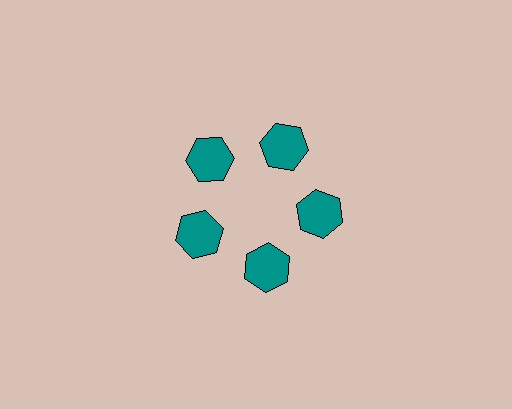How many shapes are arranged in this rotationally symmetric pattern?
There are 5 shapes, arranged in 5 groups of 1.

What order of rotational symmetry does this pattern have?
This pattern has 5-fold rotational symmetry.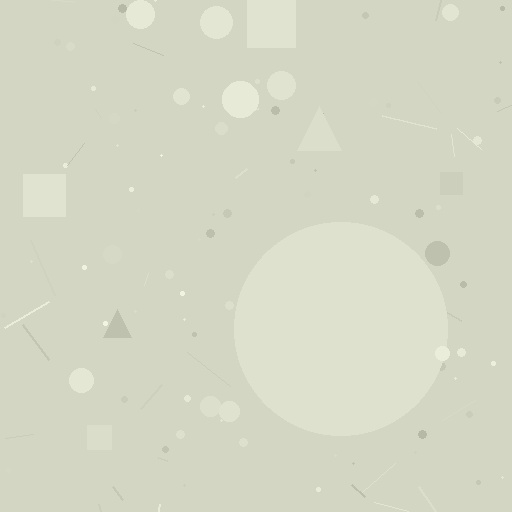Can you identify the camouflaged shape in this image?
The camouflaged shape is a circle.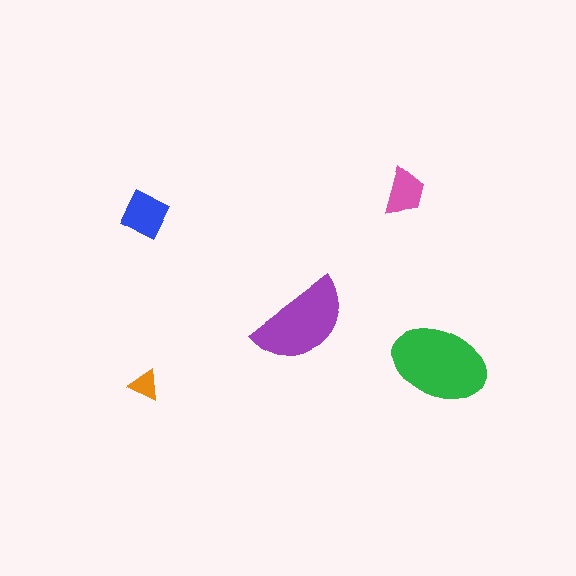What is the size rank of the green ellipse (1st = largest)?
1st.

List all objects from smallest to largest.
The orange triangle, the pink trapezoid, the blue diamond, the purple semicircle, the green ellipse.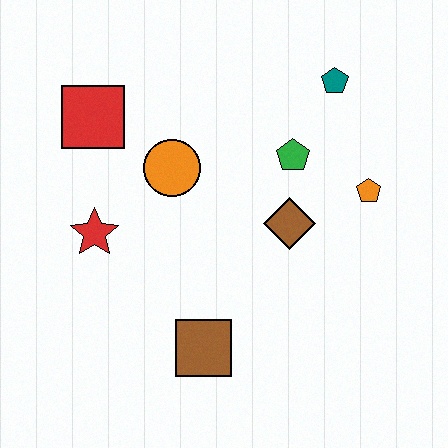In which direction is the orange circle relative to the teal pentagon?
The orange circle is to the left of the teal pentagon.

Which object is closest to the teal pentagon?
The green pentagon is closest to the teal pentagon.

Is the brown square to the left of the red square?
No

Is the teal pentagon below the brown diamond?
No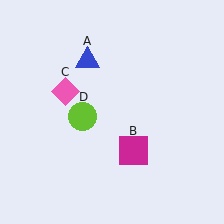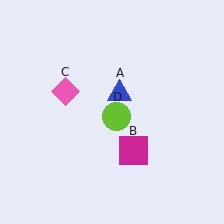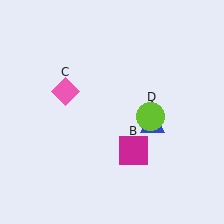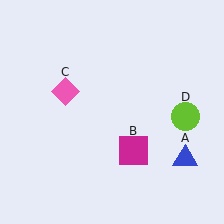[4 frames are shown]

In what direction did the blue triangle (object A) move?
The blue triangle (object A) moved down and to the right.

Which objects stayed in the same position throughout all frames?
Magenta square (object B) and pink diamond (object C) remained stationary.